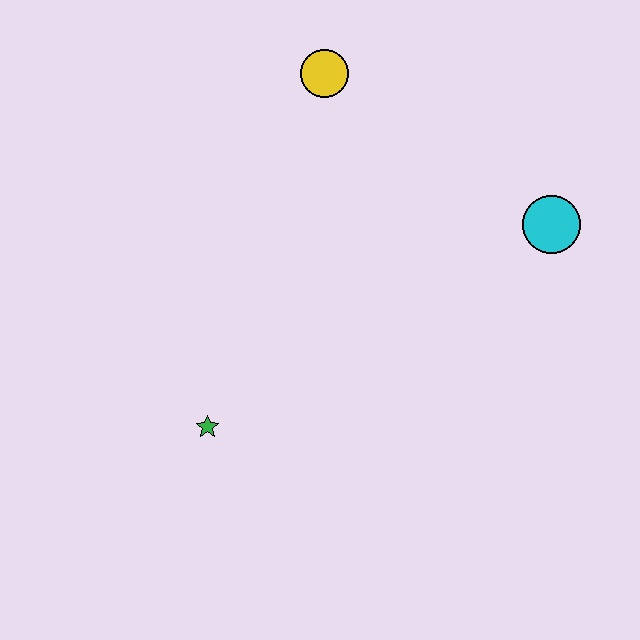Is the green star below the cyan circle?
Yes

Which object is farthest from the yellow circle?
The green star is farthest from the yellow circle.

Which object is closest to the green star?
The yellow circle is closest to the green star.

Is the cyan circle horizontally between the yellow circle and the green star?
No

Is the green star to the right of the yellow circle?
No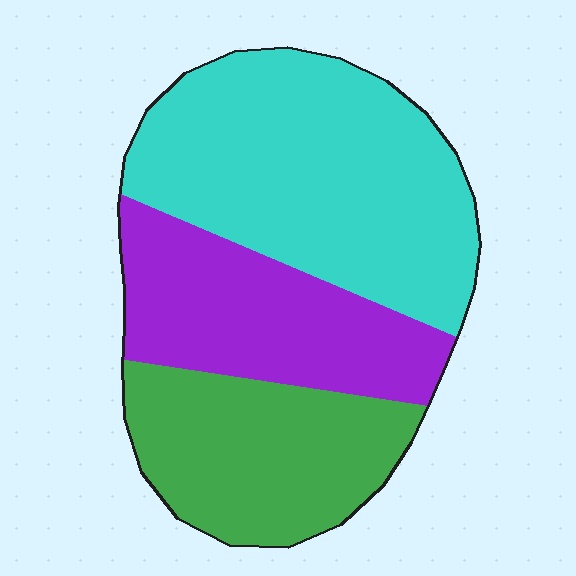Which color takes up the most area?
Cyan, at roughly 45%.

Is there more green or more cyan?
Cyan.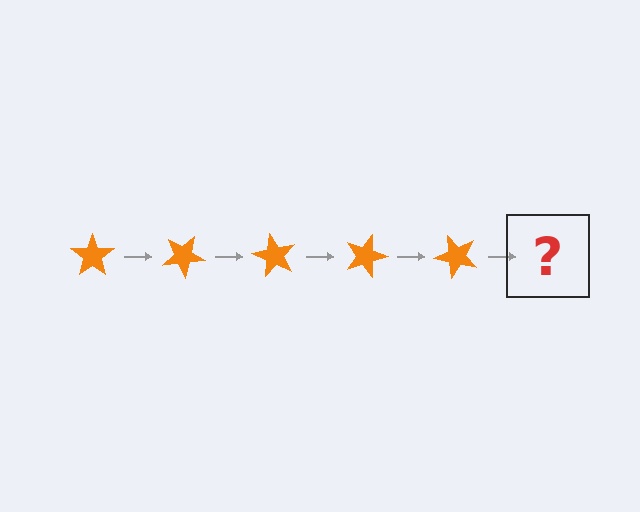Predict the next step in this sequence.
The next step is an orange star rotated 150 degrees.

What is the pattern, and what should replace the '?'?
The pattern is that the star rotates 30 degrees each step. The '?' should be an orange star rotated 150 degrees.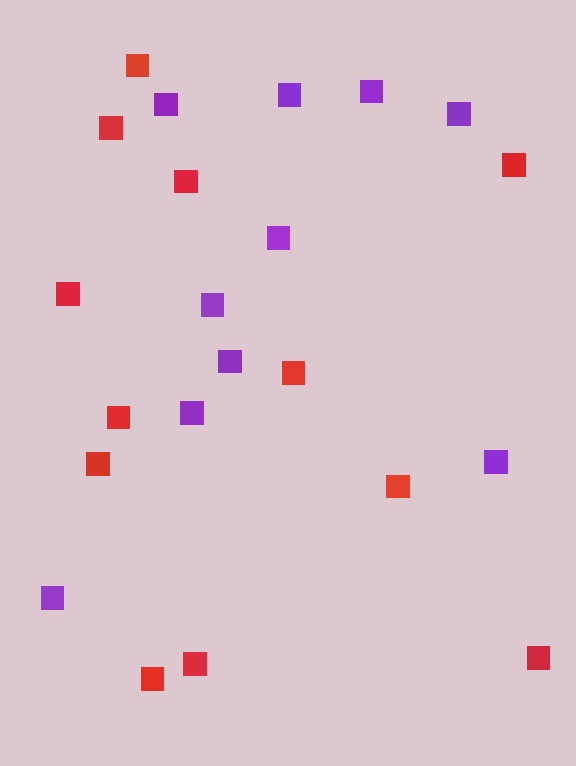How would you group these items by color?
There are 2 groups: one group of red squares (12) and one group of purple squares (10).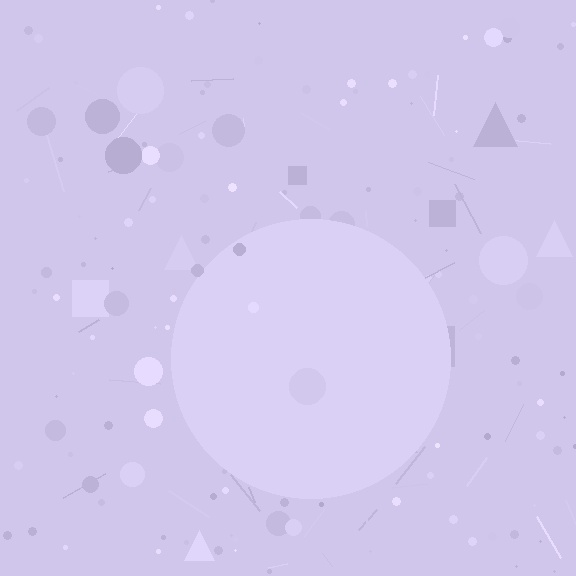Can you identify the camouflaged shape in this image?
The camouflaged shape is a circle.